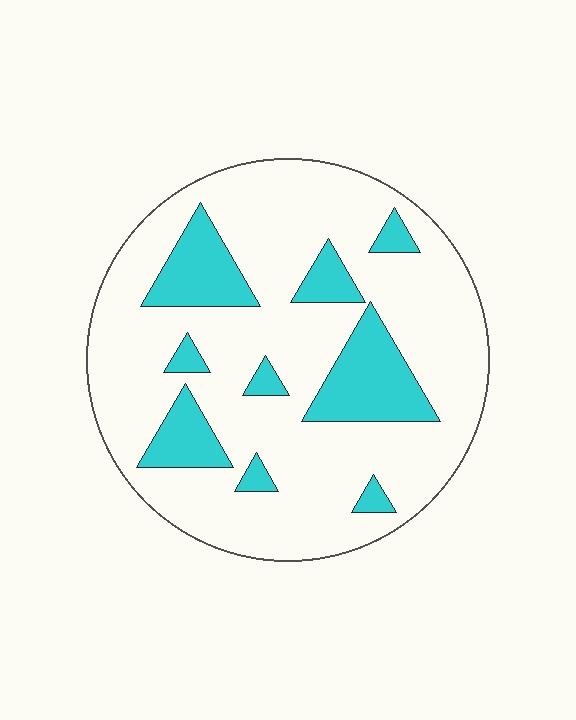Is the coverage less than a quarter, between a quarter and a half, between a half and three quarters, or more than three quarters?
Less than a quarter.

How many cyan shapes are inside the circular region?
9.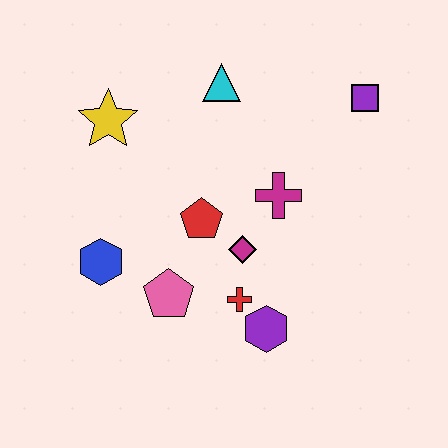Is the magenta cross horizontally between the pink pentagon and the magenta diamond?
No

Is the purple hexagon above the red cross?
No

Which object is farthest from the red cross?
The purple square is farthest from the red cross.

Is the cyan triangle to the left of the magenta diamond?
Yes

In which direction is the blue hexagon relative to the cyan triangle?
The blue hexagon is below the cyan triangle.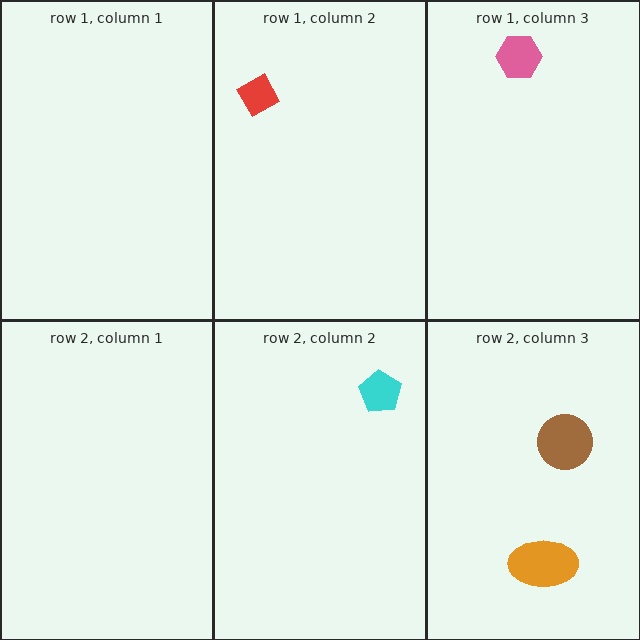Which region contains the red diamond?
The row 1, column 2 region.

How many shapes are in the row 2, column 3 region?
2.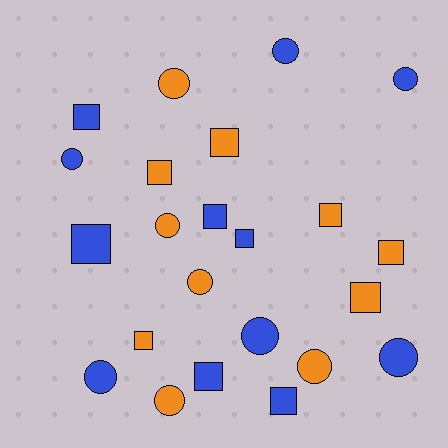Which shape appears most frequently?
Square, with 12 objects.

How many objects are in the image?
There are 23 objects.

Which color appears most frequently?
Blue, with 12 objects.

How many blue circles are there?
There are 6 blue circles.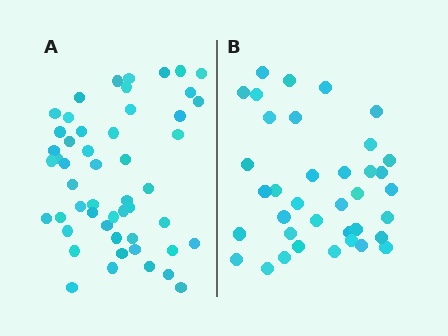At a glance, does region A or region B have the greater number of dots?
Region A (the left region) has more dots.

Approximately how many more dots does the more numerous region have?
Region A has approximately 15 more dots than region B.